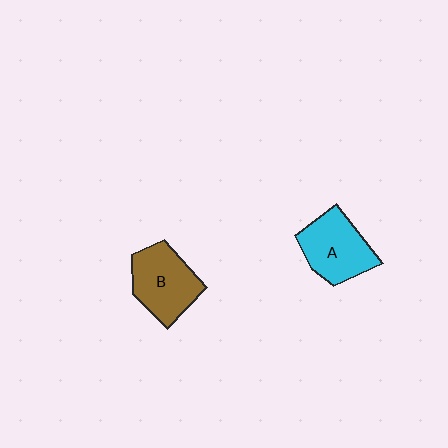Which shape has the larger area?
Shape B (brown).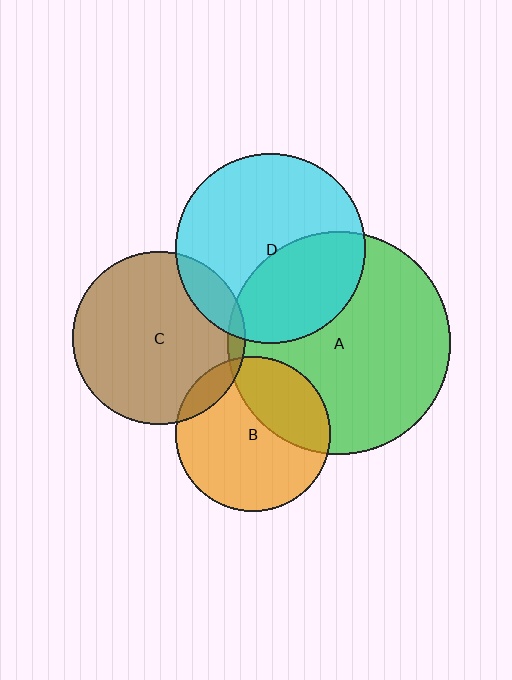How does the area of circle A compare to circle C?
Approximately 1.7 times.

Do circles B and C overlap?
Yes.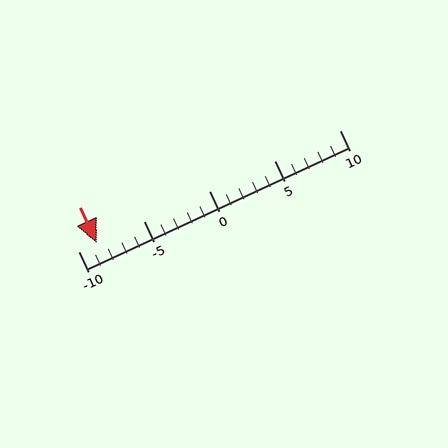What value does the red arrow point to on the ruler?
The red arrow points to approximately -9.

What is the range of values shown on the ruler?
The ruler shows values from -10 to 10.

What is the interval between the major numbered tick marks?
The major tick marks are spaced 5 units apart.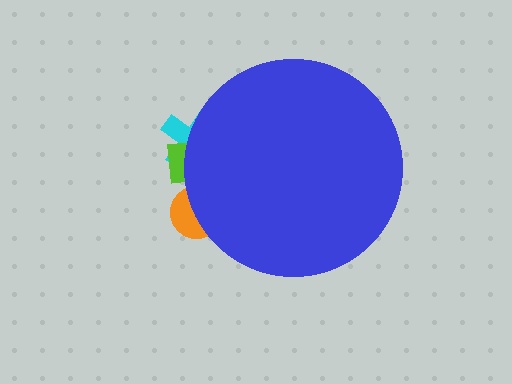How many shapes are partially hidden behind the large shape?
3 shapes are partially hidden.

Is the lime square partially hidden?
Yes, the lime square is partially hidden behind the blue circle.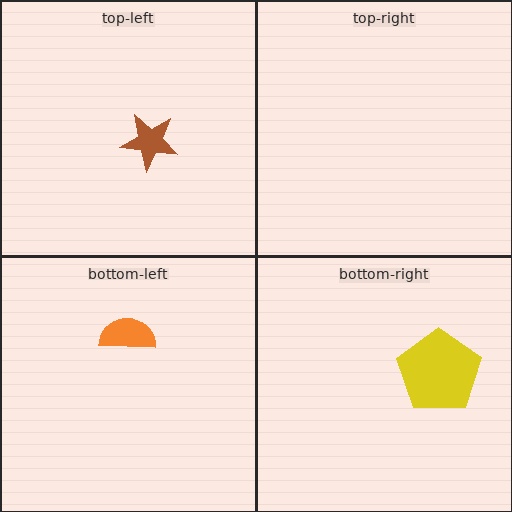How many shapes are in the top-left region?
1.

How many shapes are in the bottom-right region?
1.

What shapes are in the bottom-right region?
The yellow pentagon.